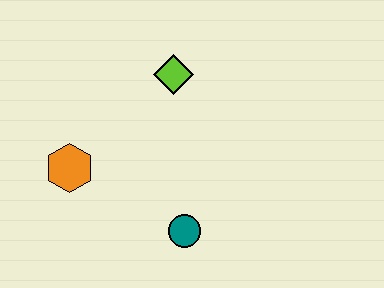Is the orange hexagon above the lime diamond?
No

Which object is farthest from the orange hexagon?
The lime diamond is farthest from the orange hexagon.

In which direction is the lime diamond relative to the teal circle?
The lime diamond is above the teal circle.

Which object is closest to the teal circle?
The orange hexagon is closest to the teal circle.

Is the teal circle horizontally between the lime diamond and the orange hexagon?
No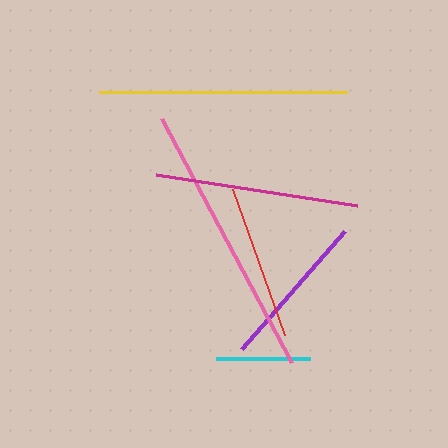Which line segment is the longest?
The pink line is the longest at approximately 276 pixels.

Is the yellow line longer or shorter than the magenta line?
The yellow line is longer than the magenta line.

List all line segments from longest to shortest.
From longest to shortest: pink, yellow, magenta, purple, red, cyan.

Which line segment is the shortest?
The cyan line is the shortest at approximately 94 pixels.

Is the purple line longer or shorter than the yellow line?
The yellow line is longer than the purple line.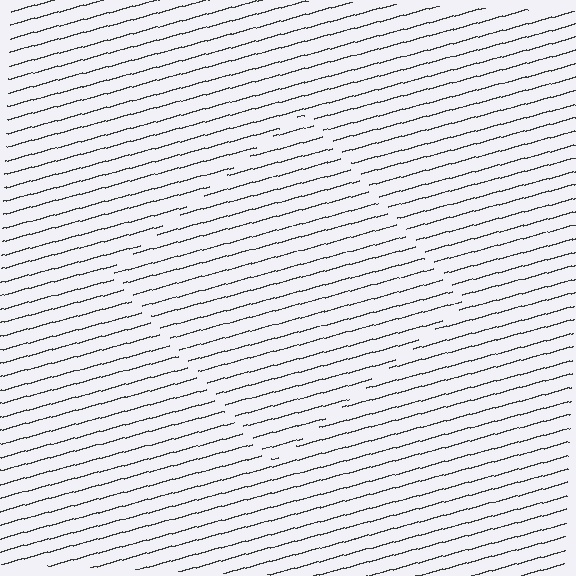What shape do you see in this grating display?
An illusory square. The interior of the shape contains the same grating, shifted by half a period — the contour is defined by the phase discontinuity where line-ends from the inner and outer gratings abut.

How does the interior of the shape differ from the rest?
The interior of the shape contains the same grating, shifted by half a period — the contour is defined by the phase discontinuity where line-ends from the inner and outer gratings abut.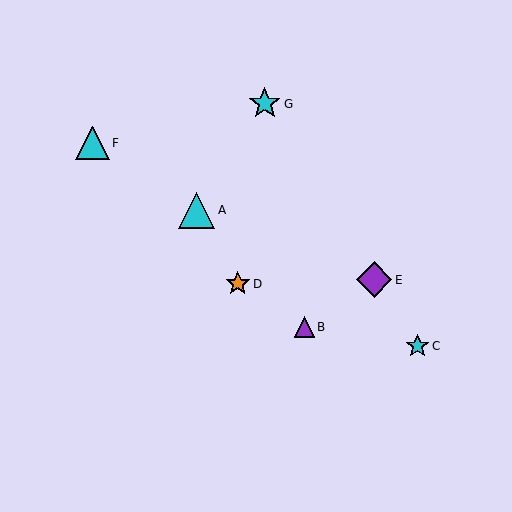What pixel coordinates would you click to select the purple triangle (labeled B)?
Click at (304, 327) to select the purple triangle B.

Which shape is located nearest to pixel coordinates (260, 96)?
The cyan star (labeled G) at (265, 104) is nearest to that location.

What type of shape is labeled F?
Shape F is a cyan triangle.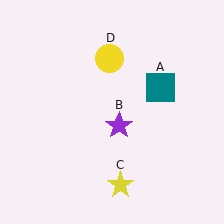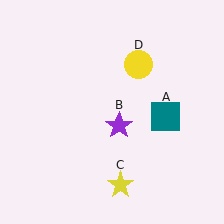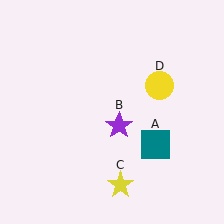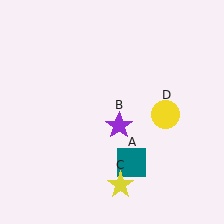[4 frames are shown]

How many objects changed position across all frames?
2 objects changed position: teal square (object A), yellow circle (object D).